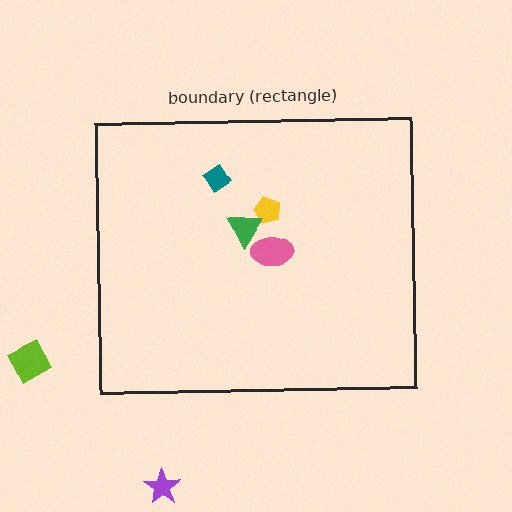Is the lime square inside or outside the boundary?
Outside.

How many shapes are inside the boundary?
4 inside, 2 outside.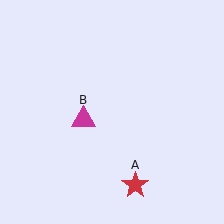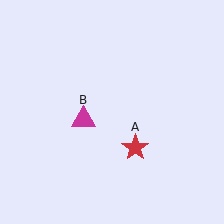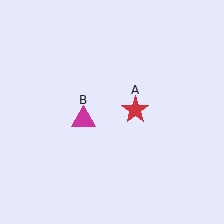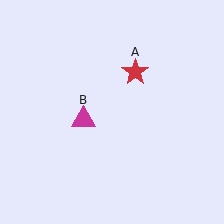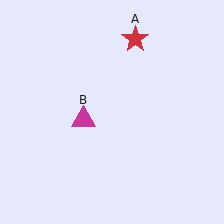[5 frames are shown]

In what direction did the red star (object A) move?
The red star (object A) moved up.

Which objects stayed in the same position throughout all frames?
Magenta triangle (object B) remained stationary.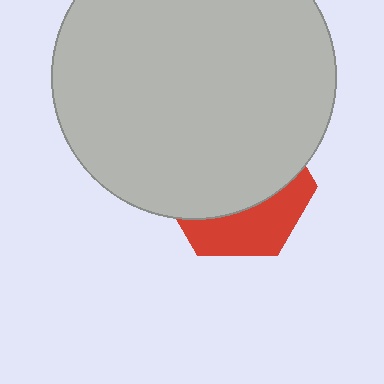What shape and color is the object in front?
The object in front is a light gray circle.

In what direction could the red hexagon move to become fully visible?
The red hexagon could move down. That would shift it out from behind the light gray circle entirely.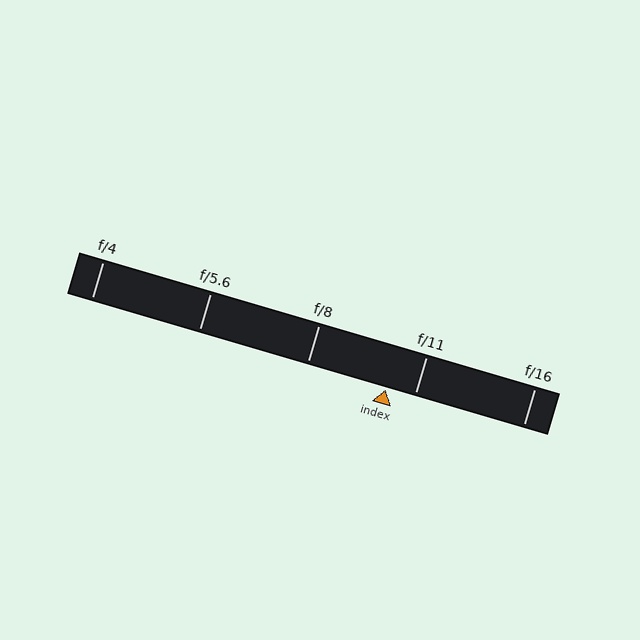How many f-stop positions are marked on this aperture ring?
There are 5 f-stop positions marked.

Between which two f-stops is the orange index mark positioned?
The index mark is between f/8 and f/11.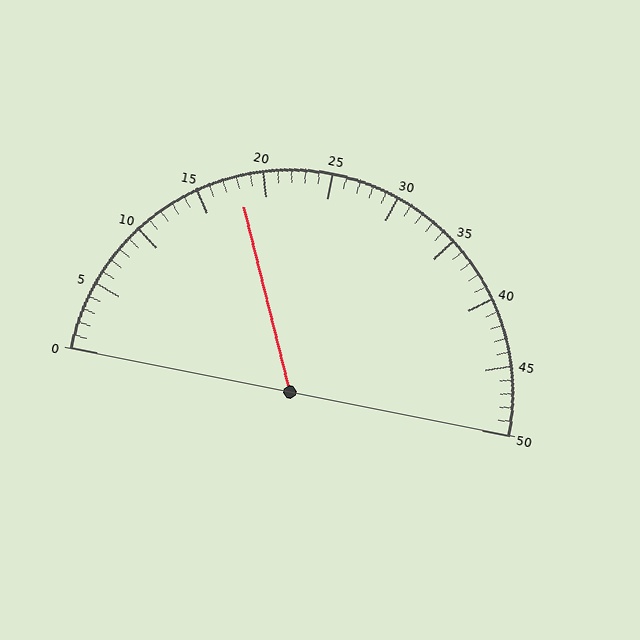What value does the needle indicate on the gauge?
The needle indicates approximately 18.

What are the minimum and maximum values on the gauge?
The gauge ranges from 0 to 50.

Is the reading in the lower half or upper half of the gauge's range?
The reading is in the lower half of the range (0 to 50).